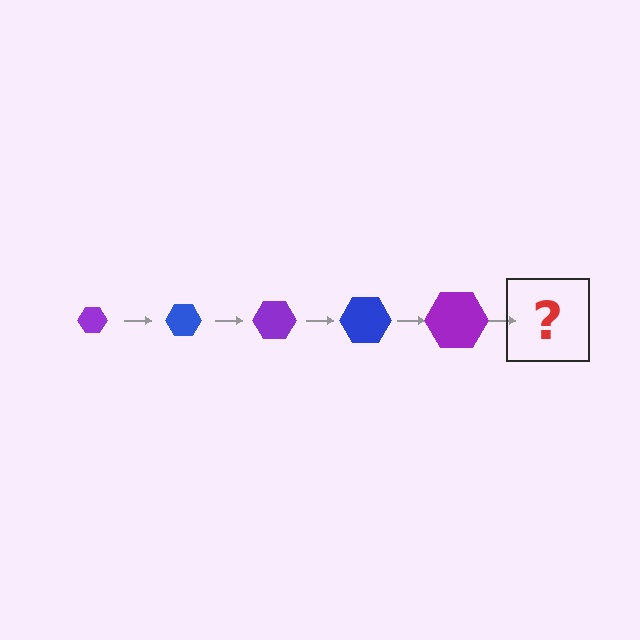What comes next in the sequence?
The next element should be a blue hexagon, larger than the previous one.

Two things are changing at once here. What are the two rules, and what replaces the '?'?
The two rules are that the hexagon grows larger each step and the color cycles through purple and blue. The '?' should be a blue hexagon, larger than the previous one.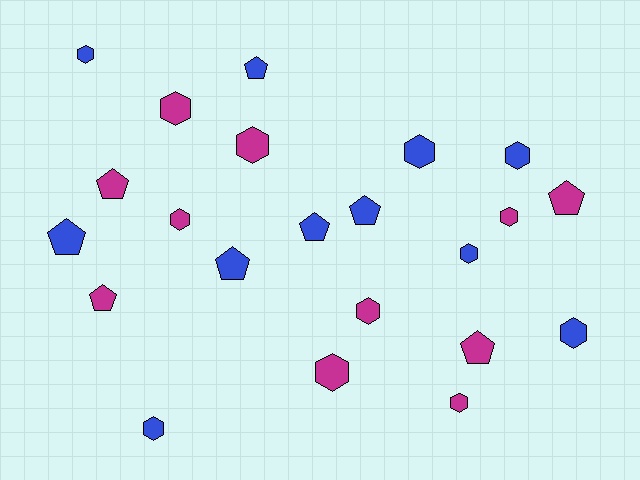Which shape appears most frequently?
Hexagon, with 13 objects.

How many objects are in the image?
There are 22 objects.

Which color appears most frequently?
Magenta, with 11 objects.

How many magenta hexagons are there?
There are 7 magenta hexagons.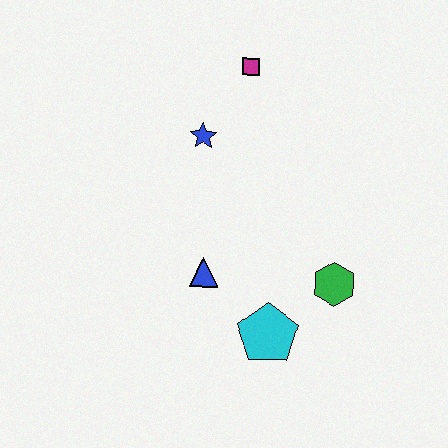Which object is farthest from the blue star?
The cyan pentagon is farthest from the blue star.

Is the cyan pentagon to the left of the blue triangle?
No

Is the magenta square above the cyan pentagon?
Yes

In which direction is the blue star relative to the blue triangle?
The blue star is above the blue triangle.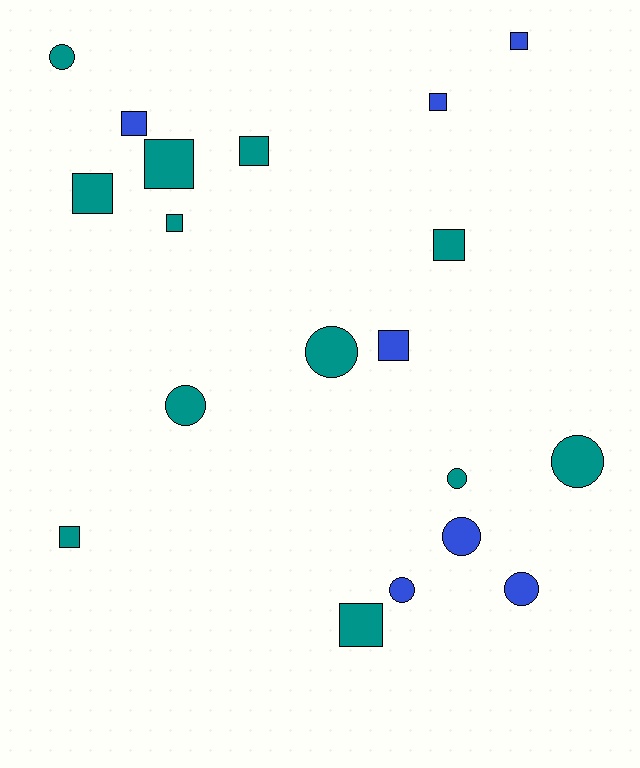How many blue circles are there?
There are 3 blue circles.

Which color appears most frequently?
Teal, with 12 objects.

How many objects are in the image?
There are 19 objects.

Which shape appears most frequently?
Square, with 11 objects.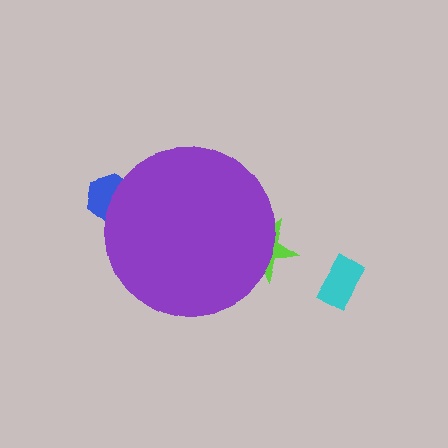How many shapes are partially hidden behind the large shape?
2 shapes are partially hidden.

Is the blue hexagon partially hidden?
Yes, the blue hexagon is partially hidden behind the purple circle.